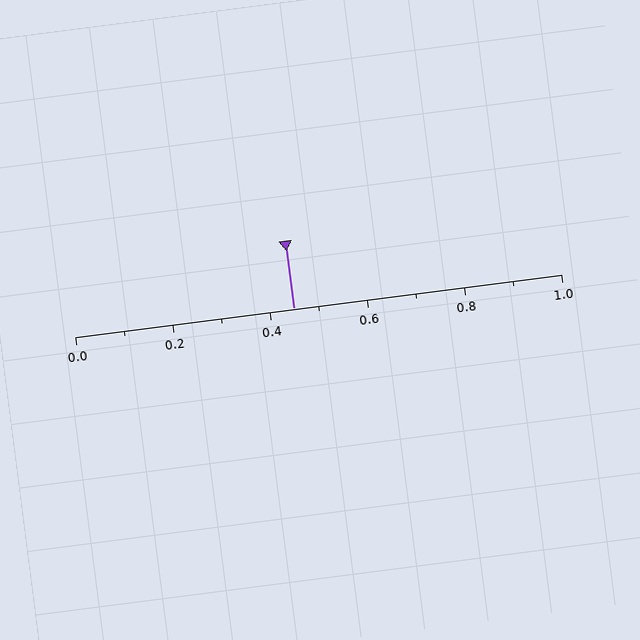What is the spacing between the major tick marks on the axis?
The major ticks are spaced 0.2 apart.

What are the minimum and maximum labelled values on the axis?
The axis runs from 0.0 to 1.0.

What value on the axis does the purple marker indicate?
The marker indicates approximately 0.45.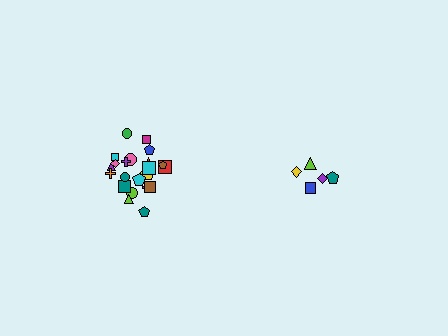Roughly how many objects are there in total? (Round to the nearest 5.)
Roughly 25 objects in total.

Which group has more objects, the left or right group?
The left group.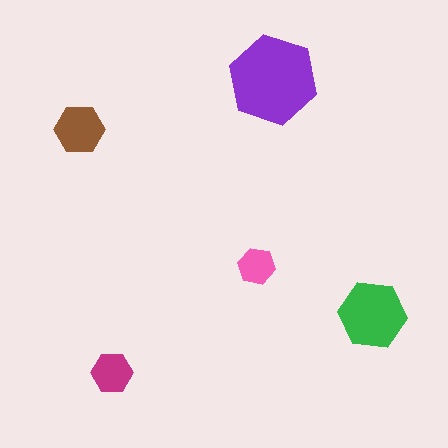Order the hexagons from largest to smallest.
the purple one, the green one, the brown one, the magenta one, the pink one.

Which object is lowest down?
The magenta hexagon is bottommost.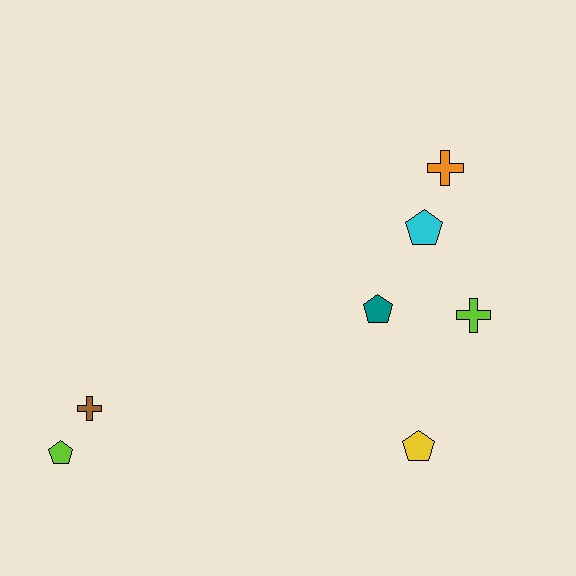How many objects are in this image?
There are 7 objects.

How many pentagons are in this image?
There are 4 pentagons.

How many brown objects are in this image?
There is 1 brown object.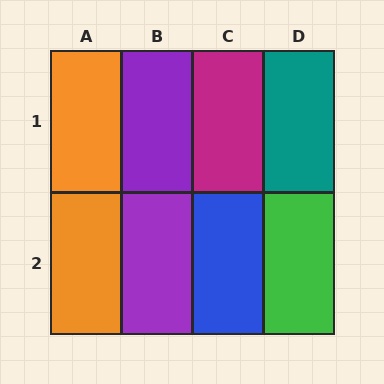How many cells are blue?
1 cell is blue.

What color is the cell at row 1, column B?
Purple.